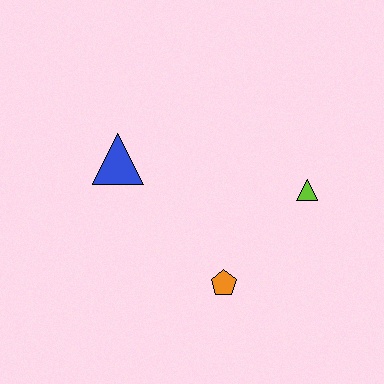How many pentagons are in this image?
There is 1 pentagon.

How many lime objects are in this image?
There is 1 lime object.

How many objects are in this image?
There are 3 objects.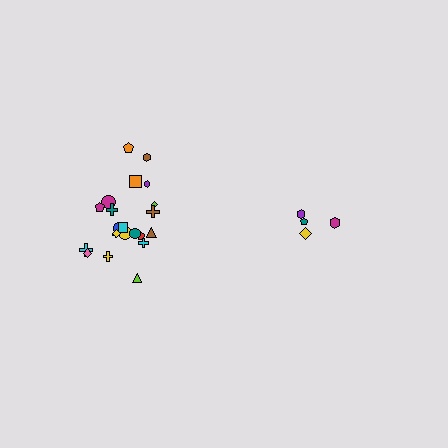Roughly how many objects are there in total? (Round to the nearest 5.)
Roughly 25 objects in total.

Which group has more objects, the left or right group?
The left group.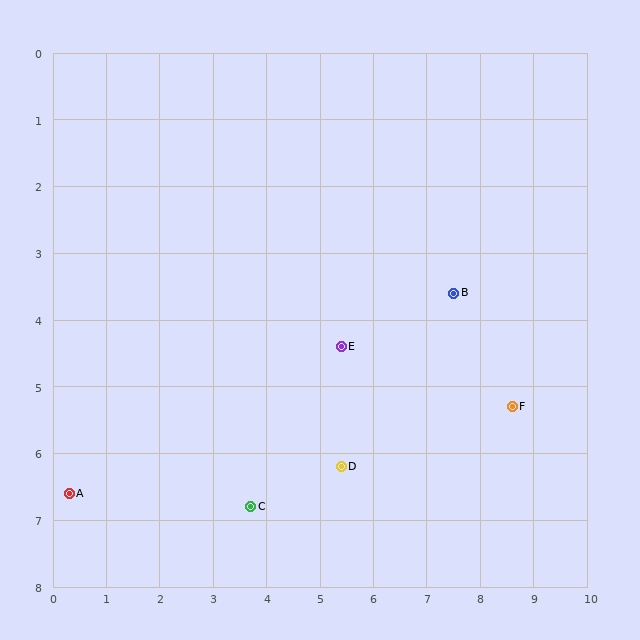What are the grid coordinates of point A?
Point A is at approximately (0.3, 6.6).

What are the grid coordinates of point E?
Point E is at approximately (5.4, 4.4).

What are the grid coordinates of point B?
Point B is at approximately (7.5, 3.6).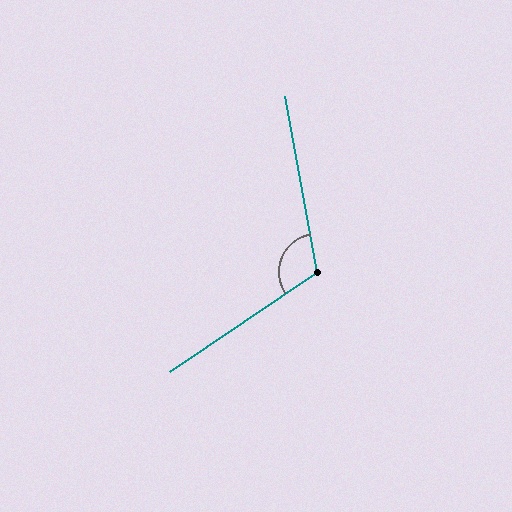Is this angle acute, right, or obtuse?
It is obtuse.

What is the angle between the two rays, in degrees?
Approximately 114 degrees.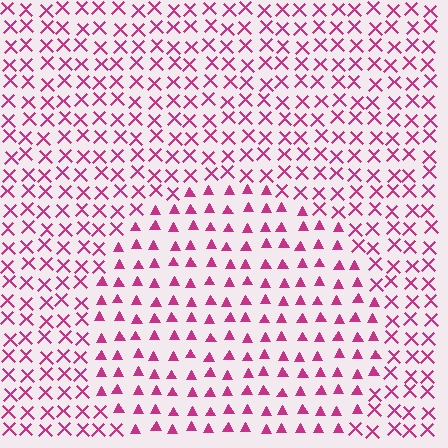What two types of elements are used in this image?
The image uses triangles inside the circle region and X marks outside it.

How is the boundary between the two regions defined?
The boundary is defined by a change in element shape: triangles inside vs. X marks outside. All elements share the same color and spacing.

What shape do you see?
I see a circle.